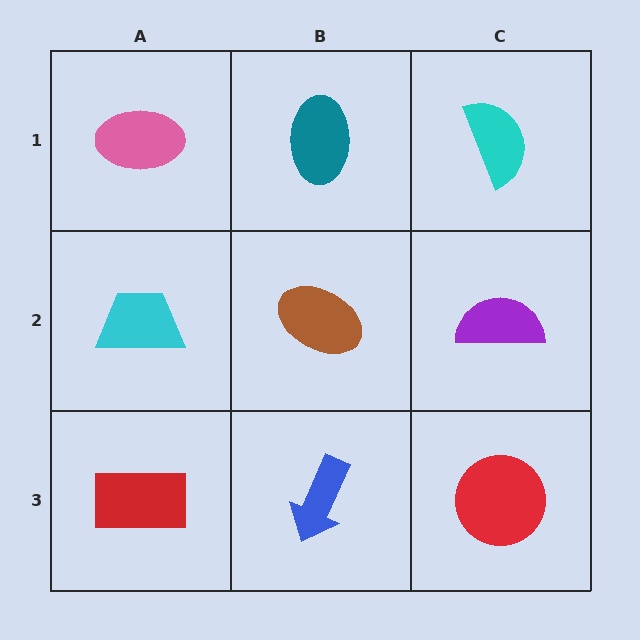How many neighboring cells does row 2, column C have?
3.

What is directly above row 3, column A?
A cyan trapezoid.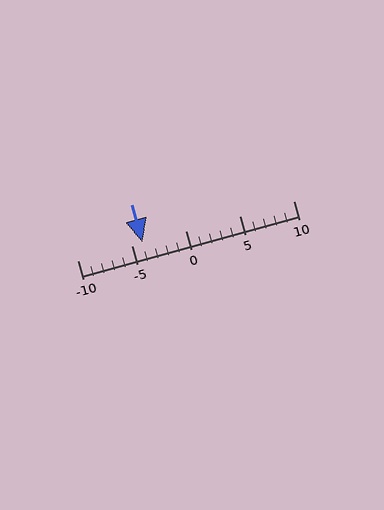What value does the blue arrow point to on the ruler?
The blue arrow points to approximately -4.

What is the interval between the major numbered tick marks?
The major tick marks are spaced 5 units apart.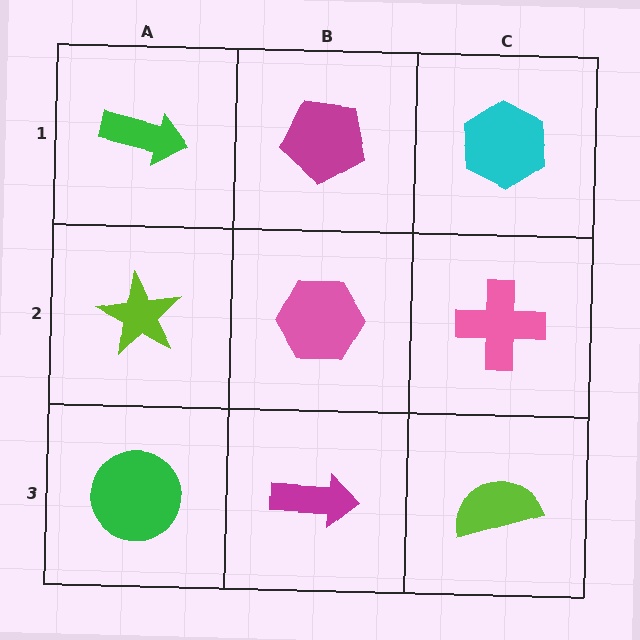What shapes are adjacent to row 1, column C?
A pink cross (row 2, column C), a magenta pentagon (row 1, column B).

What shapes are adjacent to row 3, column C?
A pink cross (row 2, column C), a magenta arrow (row 3, column B).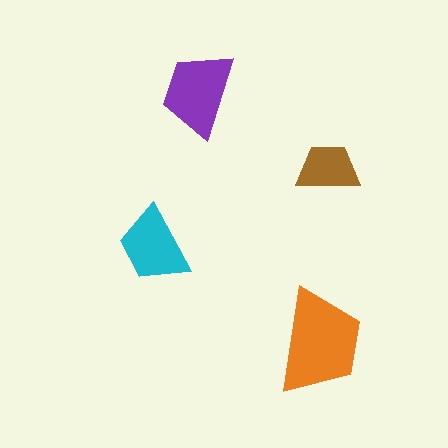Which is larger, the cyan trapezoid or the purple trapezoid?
The purple one.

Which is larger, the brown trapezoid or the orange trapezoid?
The orange one.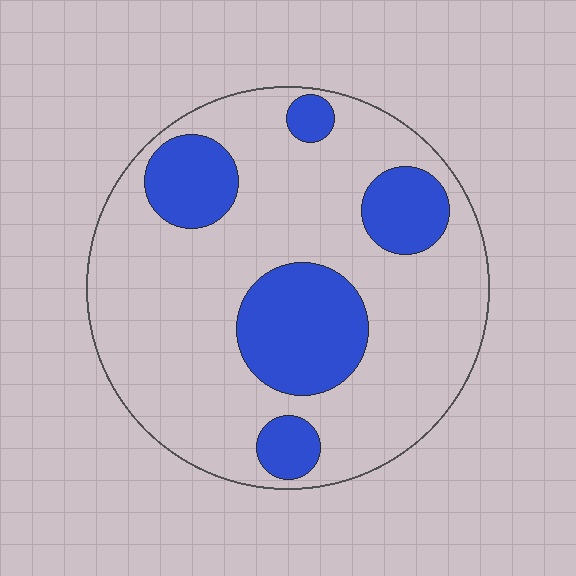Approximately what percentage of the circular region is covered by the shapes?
Approximately 25%.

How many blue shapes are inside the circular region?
5.